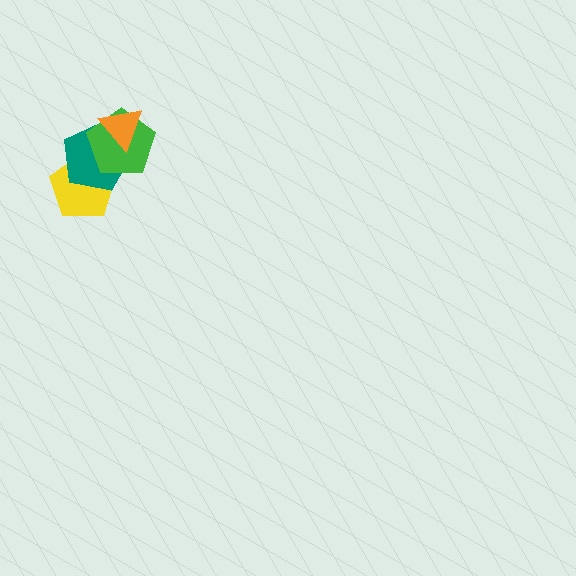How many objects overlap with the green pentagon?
3 objects overlap with the green pentagon.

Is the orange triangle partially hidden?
No, no other shape covers it.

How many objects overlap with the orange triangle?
2 objects overlap with the orange triangle.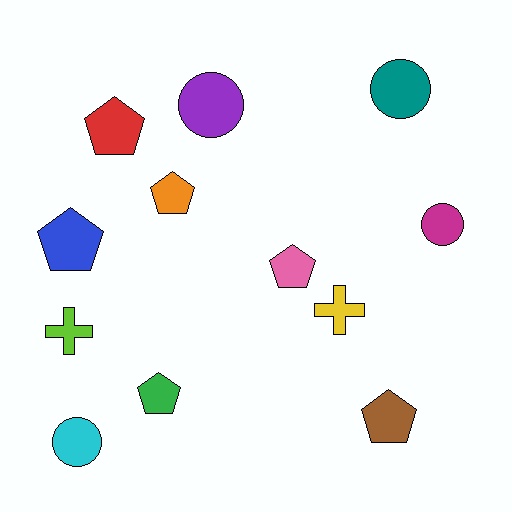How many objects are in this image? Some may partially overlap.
There are 12 objects.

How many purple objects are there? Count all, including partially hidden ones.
There is 1 purple object.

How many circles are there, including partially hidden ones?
There are 4 circles.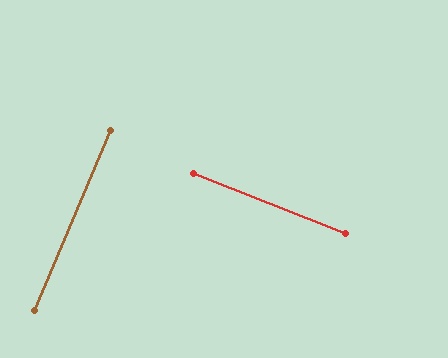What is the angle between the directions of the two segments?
Approximately 89 degrees.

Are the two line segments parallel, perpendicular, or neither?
Perpendicular — they meet at approximately 89°.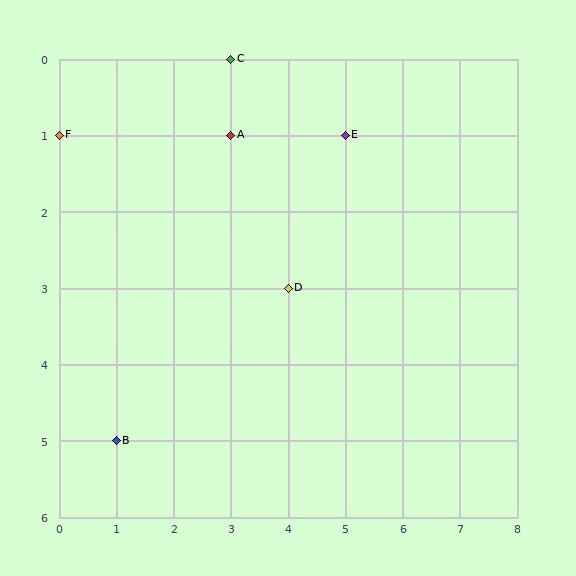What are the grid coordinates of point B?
Point B is at grid coordinates (1, 5).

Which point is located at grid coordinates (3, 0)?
Point C is at (3, 0).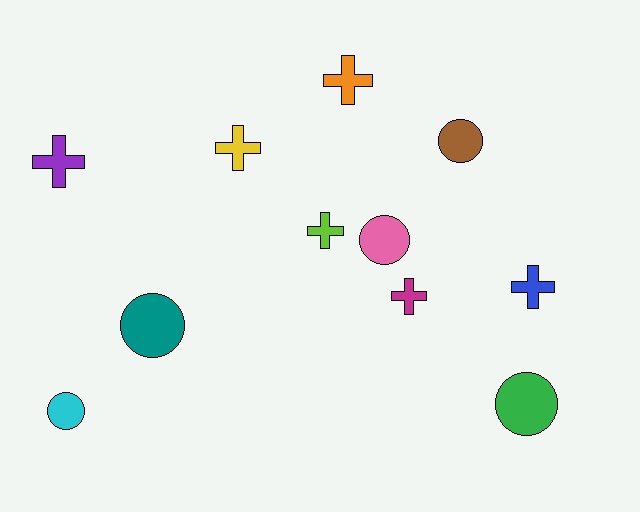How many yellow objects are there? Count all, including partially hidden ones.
There is 1 yellow object.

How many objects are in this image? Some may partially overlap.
There are 11 objects.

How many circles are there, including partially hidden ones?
There are 5 circles.